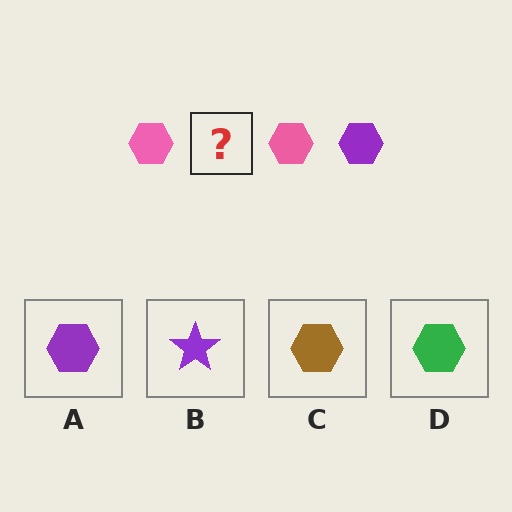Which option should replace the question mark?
Option A.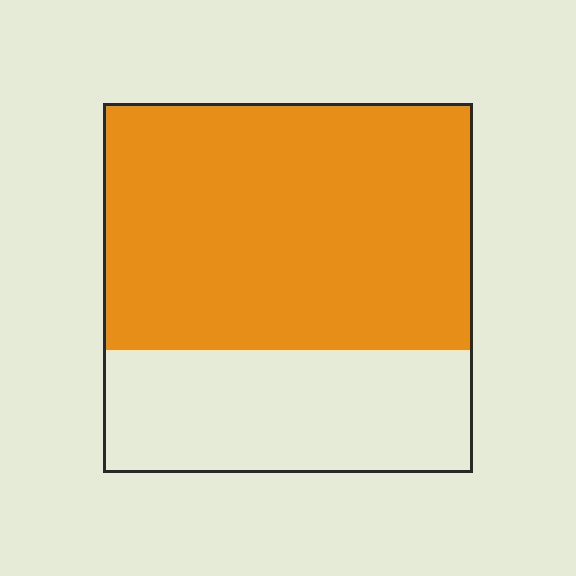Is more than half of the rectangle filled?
Yes.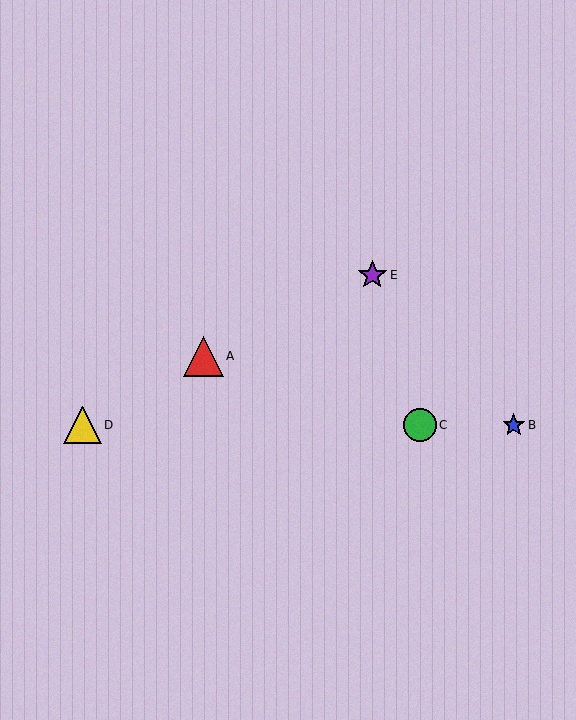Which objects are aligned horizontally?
Objects B, C, D are aligned horizontally.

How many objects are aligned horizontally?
3 objects (B, C, D) are aligned horizontally.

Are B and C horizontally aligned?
Yes, both are at y≈425.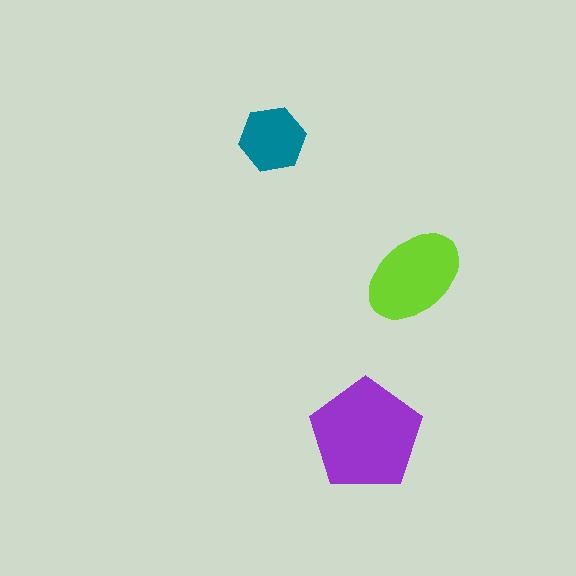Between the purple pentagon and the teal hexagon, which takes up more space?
The purple pentagon.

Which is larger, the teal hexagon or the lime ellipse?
The lime ellipse.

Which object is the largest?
The purple pentagon.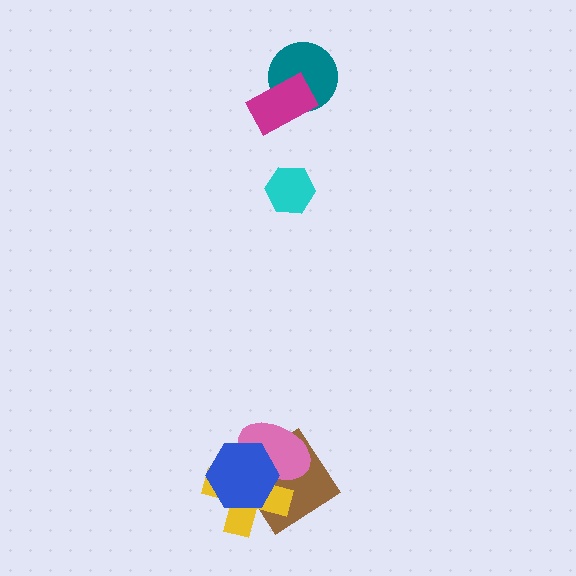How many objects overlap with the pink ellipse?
3 objects overlap with the pink ellipse.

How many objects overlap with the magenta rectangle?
1 object overlaps with the magenta rectangle.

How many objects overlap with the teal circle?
1 object overlaps with the teal circle.